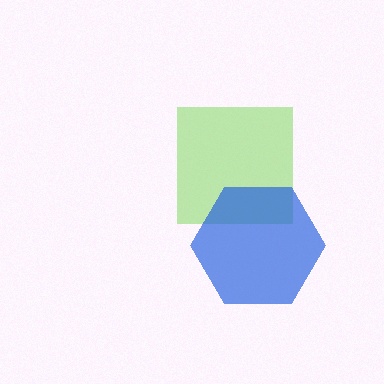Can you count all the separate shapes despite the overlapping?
Yes, there are 2 separate shapes.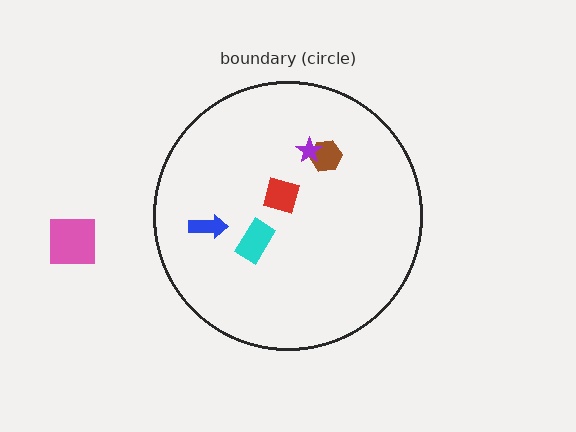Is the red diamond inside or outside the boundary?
Inside.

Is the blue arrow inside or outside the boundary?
Inside.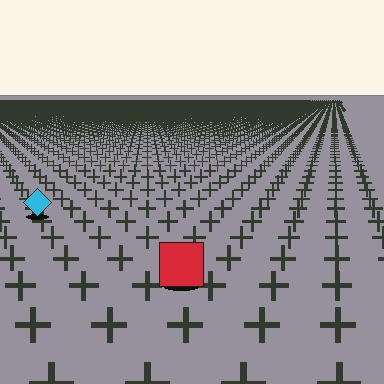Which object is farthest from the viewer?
The cyan diamond is farthest from the viewer. It appears smaller and the ground texture around it is denser.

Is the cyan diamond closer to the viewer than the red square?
No. The red square is closer — you can tell from the texture gradient: the ground texture is coarser near it.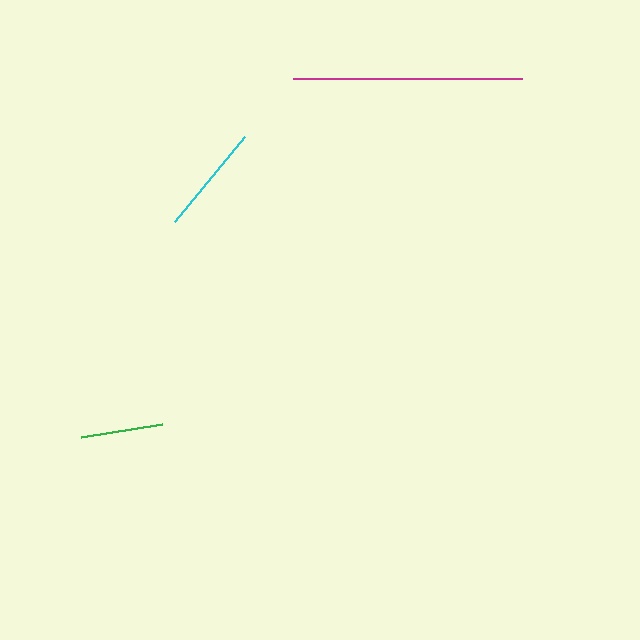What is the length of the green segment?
The green segment is approximately 83 pixels long.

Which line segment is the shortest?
The green line is the shortest at approximately 83 pixels.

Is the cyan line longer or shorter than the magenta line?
The magenta line is longer than the cyan line.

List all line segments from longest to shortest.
From longest to shortest: magenta, cyan, green.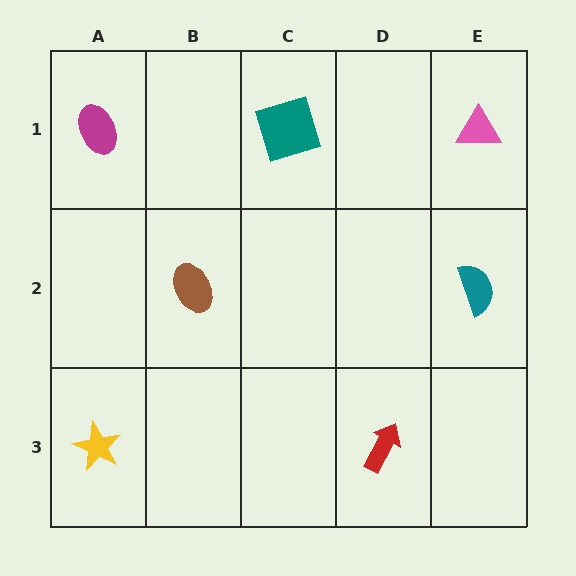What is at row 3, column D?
A red arrow.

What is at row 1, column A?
A magenta ellipse.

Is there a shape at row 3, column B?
No, that cell is empty.